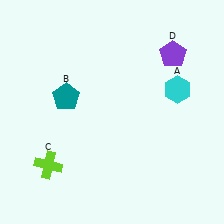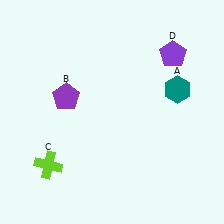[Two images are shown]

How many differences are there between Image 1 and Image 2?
There are 2 differences between the two images.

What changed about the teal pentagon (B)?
In Image 1, B is teal. In Image 2, it changed to purple.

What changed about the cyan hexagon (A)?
In Image 1, A is cyan. In Image 2, it changed to teal.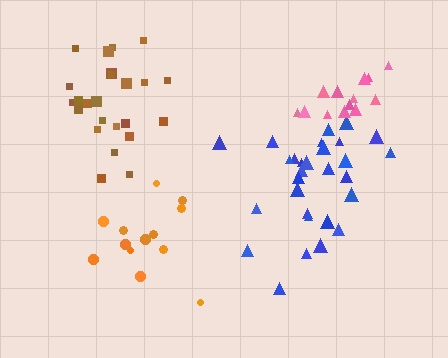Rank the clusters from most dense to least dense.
pink, brown, blue, orange.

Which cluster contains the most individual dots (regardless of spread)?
Blue (29).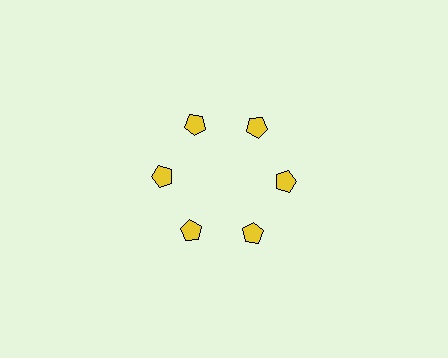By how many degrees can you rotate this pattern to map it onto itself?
The pattern maps onto itself every 60 degrees of rotation.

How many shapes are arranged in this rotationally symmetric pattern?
There are 6 shapes, arranged in 6 groups of 1.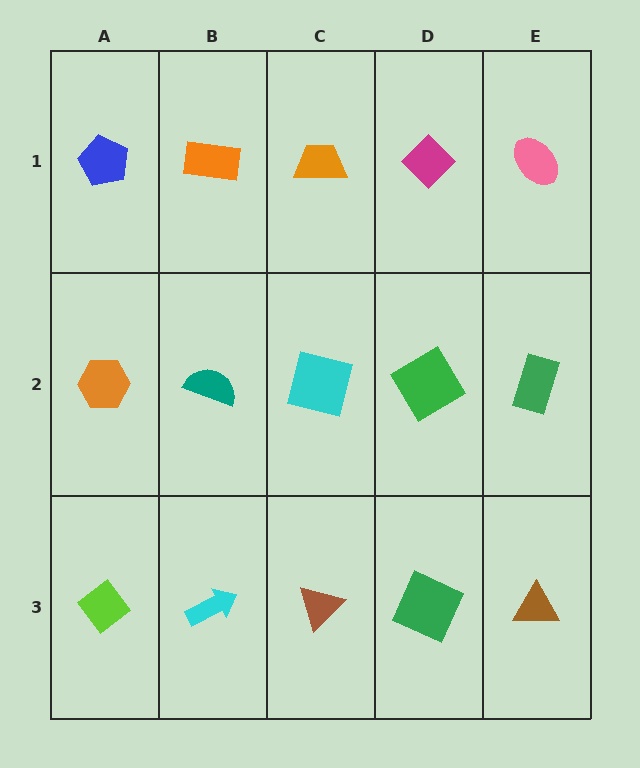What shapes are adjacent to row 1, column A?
An orange hexagon (row 2, column A), an orange rectangle (row 1, column B).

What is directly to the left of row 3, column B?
A lime diamond.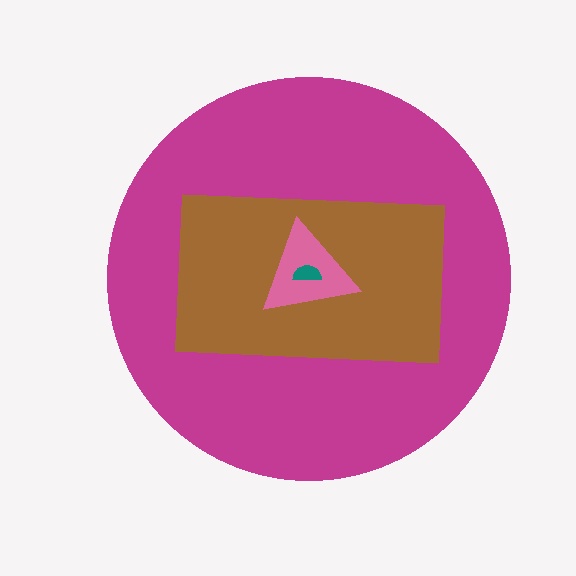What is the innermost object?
The teal semicircle.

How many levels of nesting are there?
4.